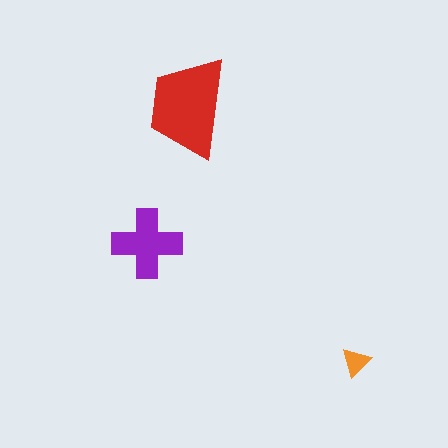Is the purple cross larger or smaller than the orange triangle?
Larger.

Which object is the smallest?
The orange triangle.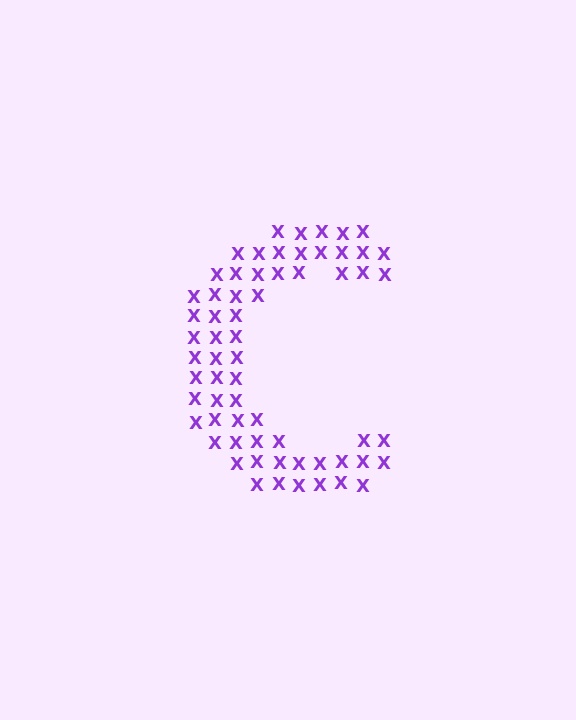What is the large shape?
The large shape is the letter C.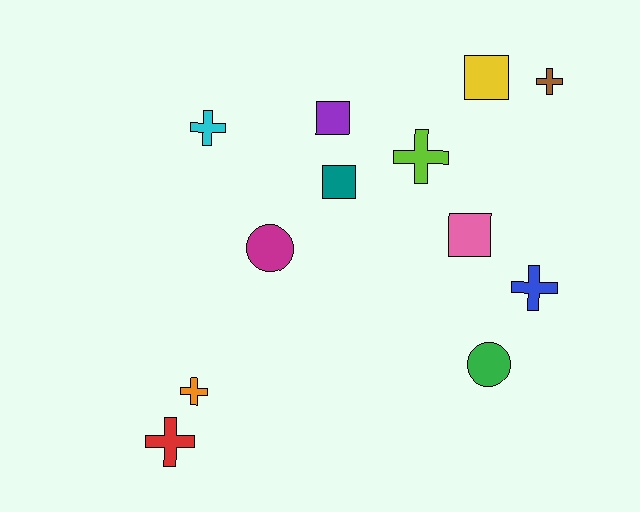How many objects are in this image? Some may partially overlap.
There are 12 objects.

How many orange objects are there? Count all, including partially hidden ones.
There is 1 orange object.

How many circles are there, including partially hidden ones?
There are 2 circles.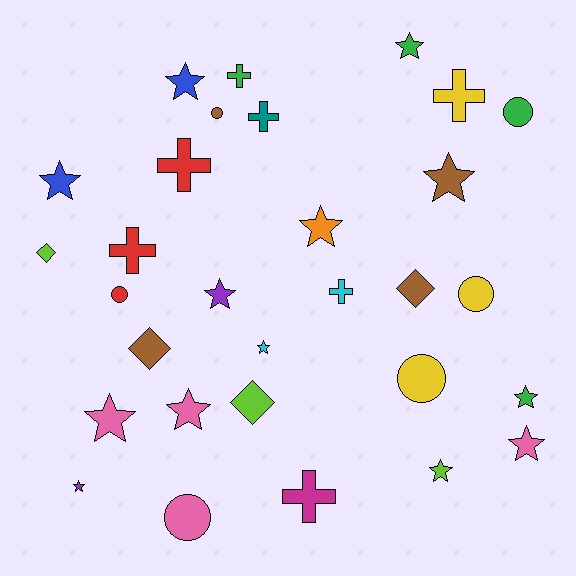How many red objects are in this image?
There are 3 red objects.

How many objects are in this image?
There are 30 objects.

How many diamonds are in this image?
There are 4 diamonds.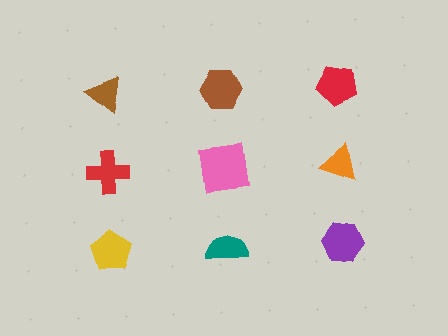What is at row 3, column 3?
A purple hexagon.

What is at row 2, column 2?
A pink square.